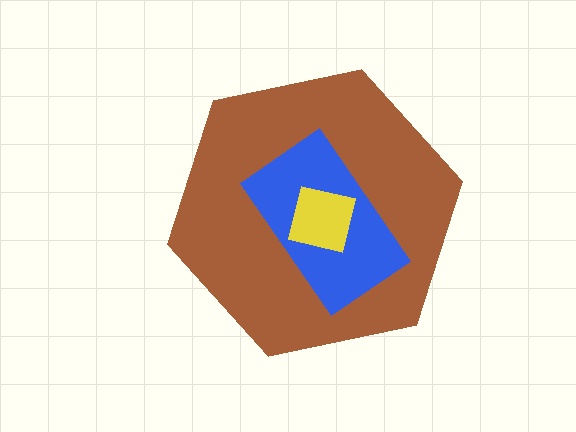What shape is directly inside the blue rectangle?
The yellow square.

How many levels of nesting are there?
3.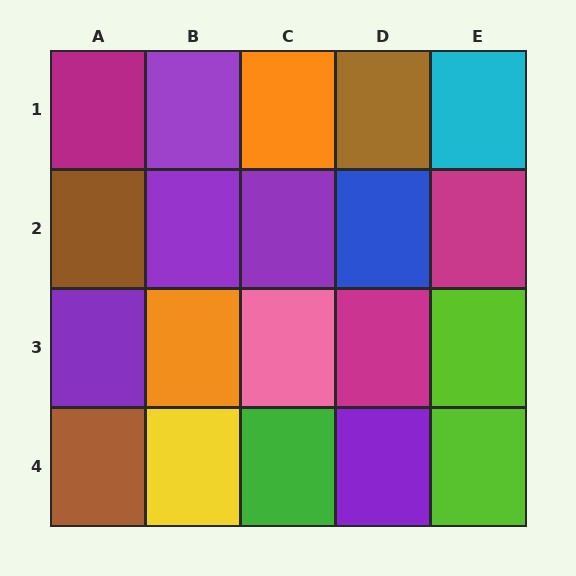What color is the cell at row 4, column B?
Yellow.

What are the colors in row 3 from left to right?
Purple, orange, pink, magenta, lime.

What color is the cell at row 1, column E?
Cyan.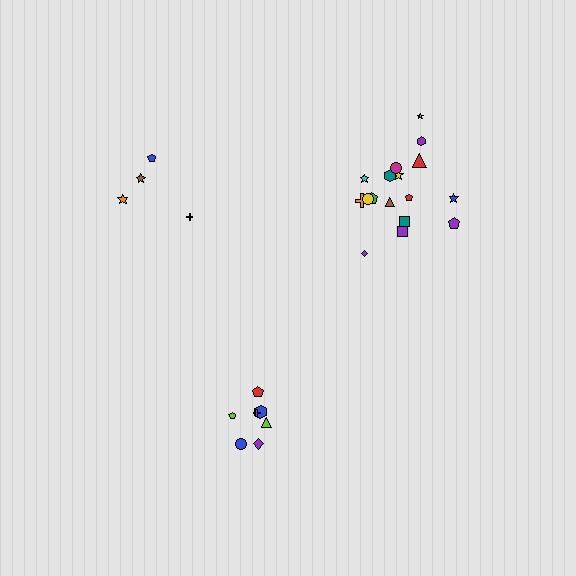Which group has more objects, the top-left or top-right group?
The top-right group.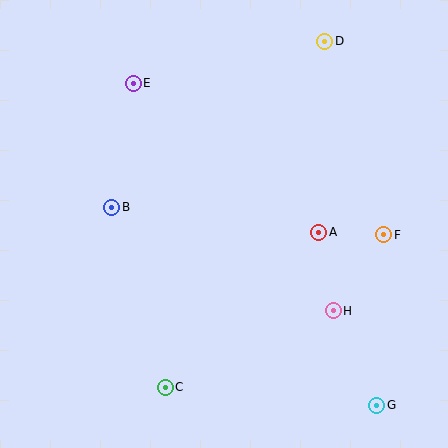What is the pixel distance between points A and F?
The distance between A and F is 65 pixels.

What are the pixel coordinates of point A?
Point A is at (319, 232).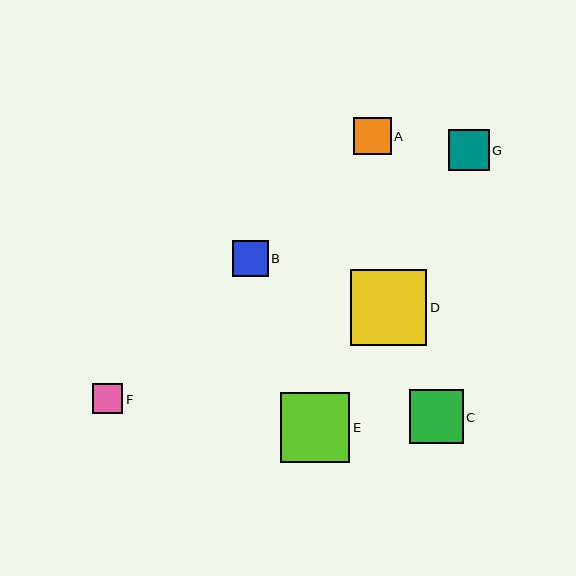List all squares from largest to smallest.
From largest to smallest: D, E, C, G, A, B, F.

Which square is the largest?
Square D is the largest with a size of approximately 76 pixels.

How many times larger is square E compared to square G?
Square E is approximately 1.7 times the size of square G.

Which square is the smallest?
Square F is the smallest with a size of approximately 30 pixels.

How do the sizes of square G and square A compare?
Square G and square A are approximately the same size.